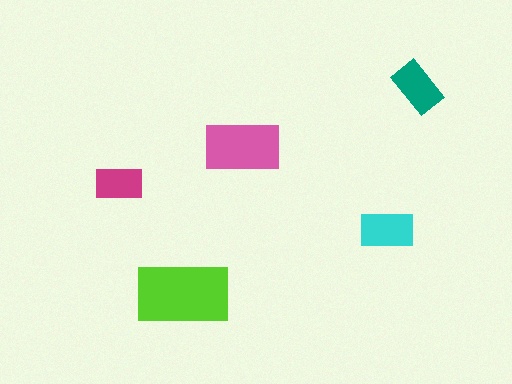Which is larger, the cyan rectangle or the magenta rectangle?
The cyan one.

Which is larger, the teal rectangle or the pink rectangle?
The pink one.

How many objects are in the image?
There are 5 objects in the image.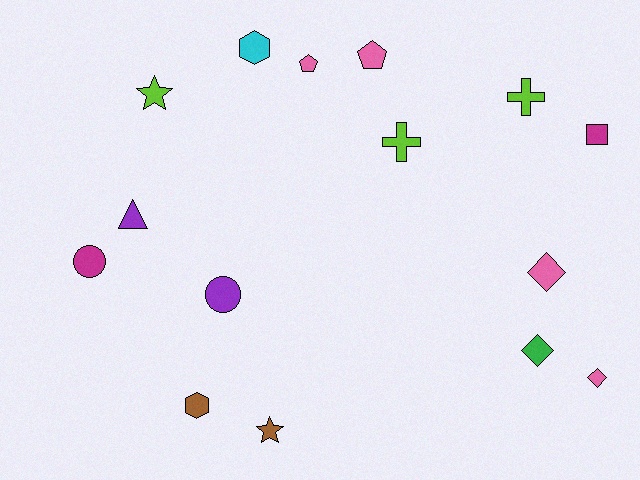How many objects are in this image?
There are 15 objects.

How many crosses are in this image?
There are 2 crosses.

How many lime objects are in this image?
There are 3 lime objects.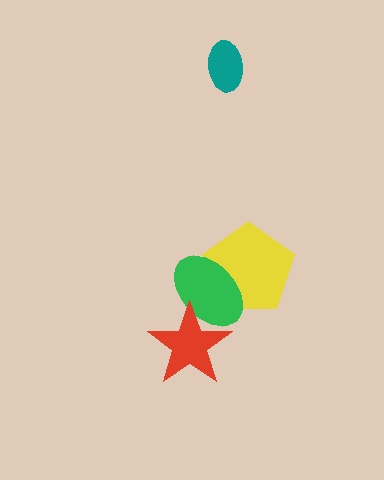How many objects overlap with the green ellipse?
2 objects overlap with the green ellipse.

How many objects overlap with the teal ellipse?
0 objects overlap with the teal ellipse.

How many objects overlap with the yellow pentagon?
1 object overlaps with the yellow pentagon.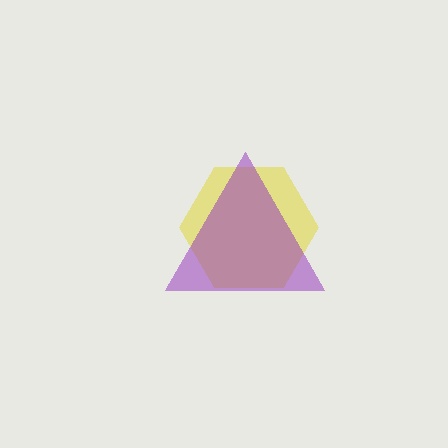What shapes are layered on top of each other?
The layered shapes are: a yellow hexagon, a purple triangle.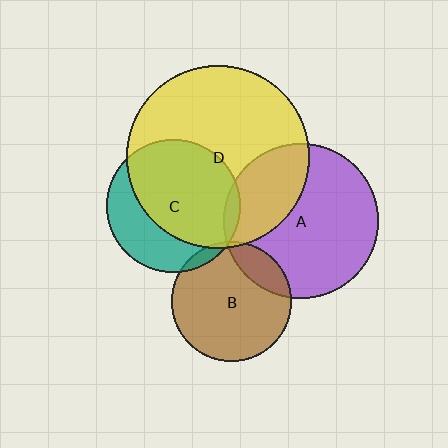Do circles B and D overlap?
Yes.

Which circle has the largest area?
Circle D (yellow).